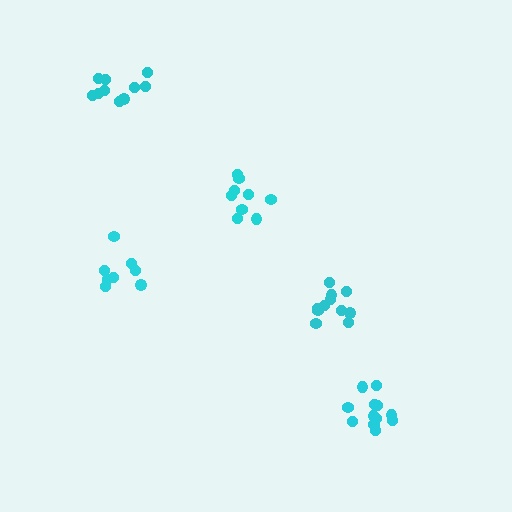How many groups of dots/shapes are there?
There are 5 groups.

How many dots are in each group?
Group 1: 8 dots, Group 2: 12 dots, Group 3: 9 dots, Group 4: 11 dots, Group 5: 10 dots (50 total).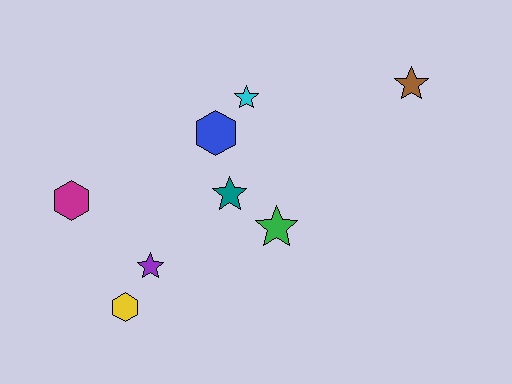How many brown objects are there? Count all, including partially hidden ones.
There is 1 brown object.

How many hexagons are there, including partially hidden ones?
There are 3 hexagons.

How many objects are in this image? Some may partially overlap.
There are 8 objects.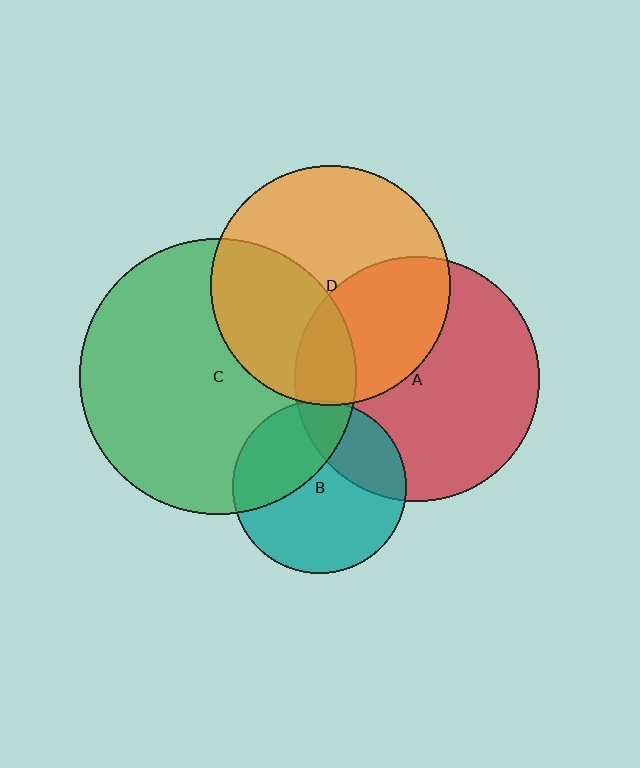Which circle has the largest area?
Circle C (green).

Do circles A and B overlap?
Yes.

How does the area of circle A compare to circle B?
Approximately 2.0 times.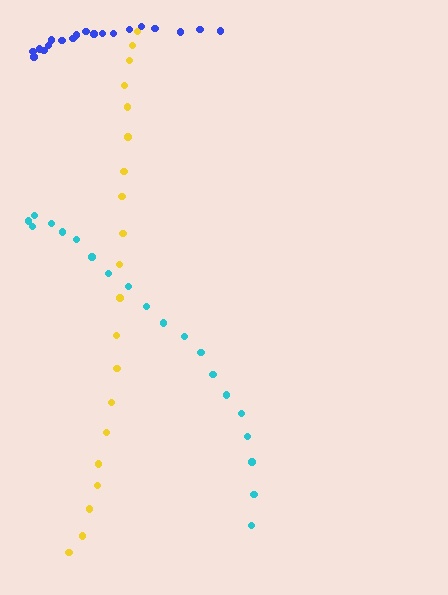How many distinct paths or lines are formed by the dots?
There are 3 distinct paths.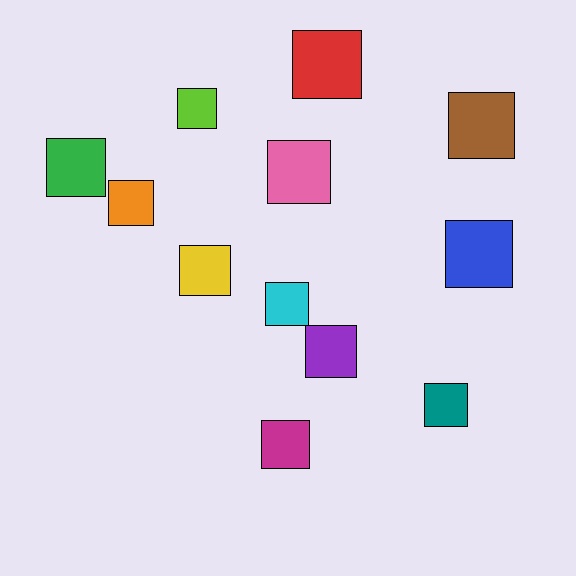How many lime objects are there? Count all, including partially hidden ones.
There is 1 lime object.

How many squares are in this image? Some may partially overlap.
There are 12 squares.